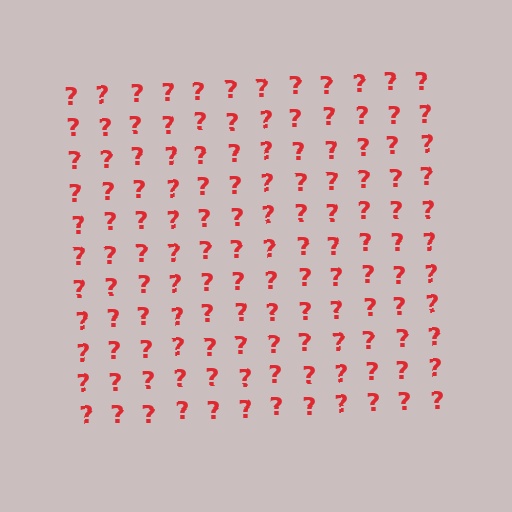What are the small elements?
The small elements are question marks.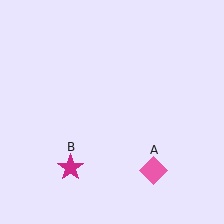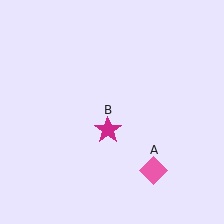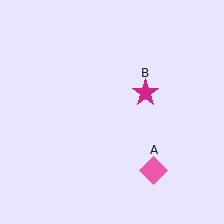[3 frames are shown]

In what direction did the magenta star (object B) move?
The magenta star (object B) moved up and to the right.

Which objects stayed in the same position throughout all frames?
Pink diamond (object A) remained stationary.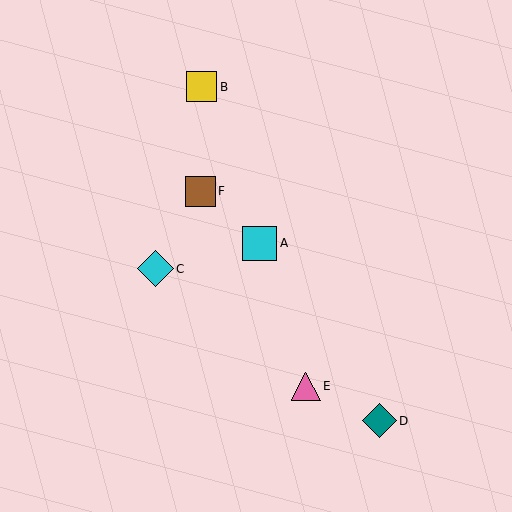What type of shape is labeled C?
Shape C is a cyan diamond.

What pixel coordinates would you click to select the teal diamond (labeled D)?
Click at (379, 421) to select the teal diamond D.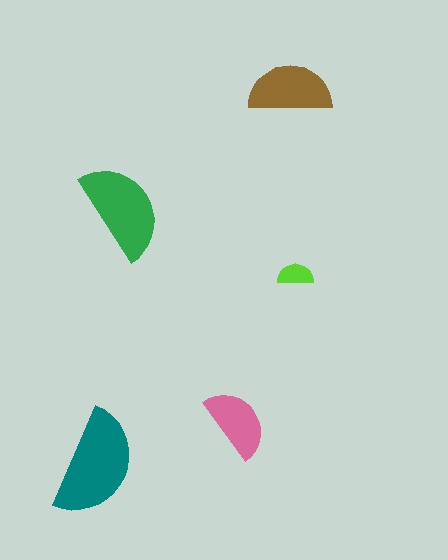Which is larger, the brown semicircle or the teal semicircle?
The teal one.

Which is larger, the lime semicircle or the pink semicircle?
The pink one.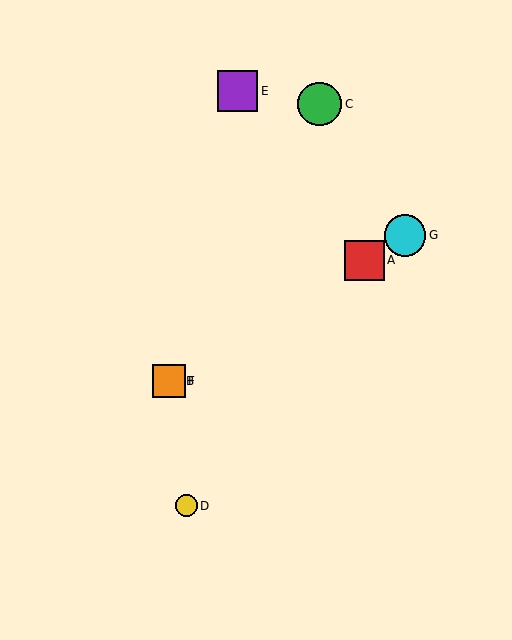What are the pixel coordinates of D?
Object D is at (187, 506).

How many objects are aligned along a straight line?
4 objects (A, B, F, G) are aligned along a straight line.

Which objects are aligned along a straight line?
Objects A, B, F, G are aligned along a straight line.